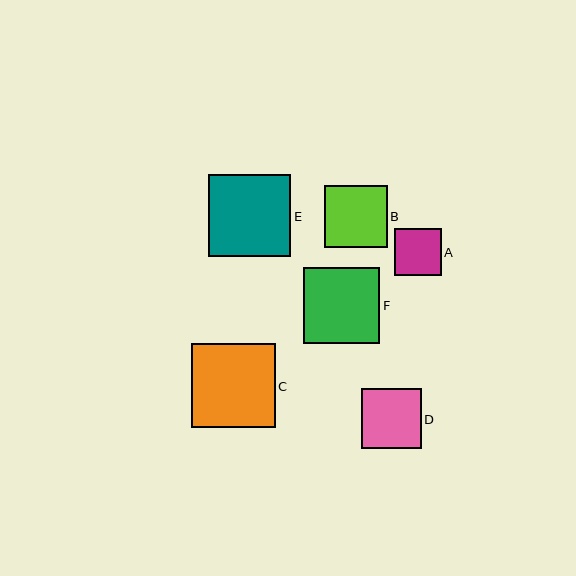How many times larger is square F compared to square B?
Square F is approximately 1.2 times the size of square B.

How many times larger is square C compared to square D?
Square C is approximately 1.4 times the size of square D.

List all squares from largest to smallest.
From largest to smallest: C, E, F, B, D, A.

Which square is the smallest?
Square A is the smallest with a size of approximately 46 pixels.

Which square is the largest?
Square C is the largest with a size of approximately 84 pixels.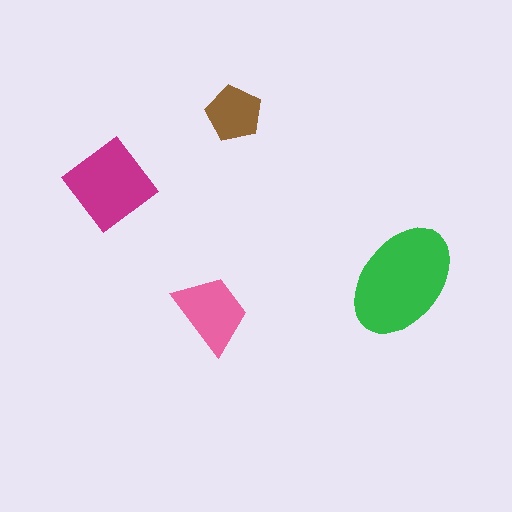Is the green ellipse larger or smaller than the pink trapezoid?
Larger.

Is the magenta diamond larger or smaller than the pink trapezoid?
Larger.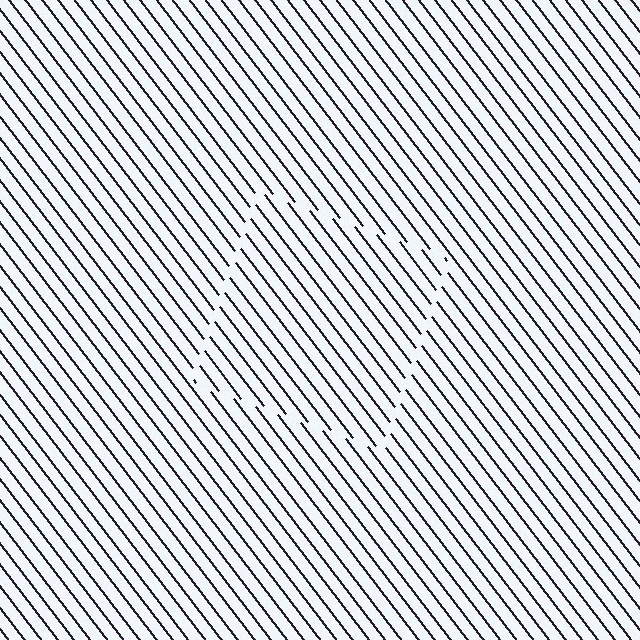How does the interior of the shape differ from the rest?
The interior of the shape contains the same grating, shifted by half a period — the contour is defined by the phase discontinuity where line-ends from the inner and outer gratings abut.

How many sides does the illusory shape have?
4 sides — the line-ends trace a square.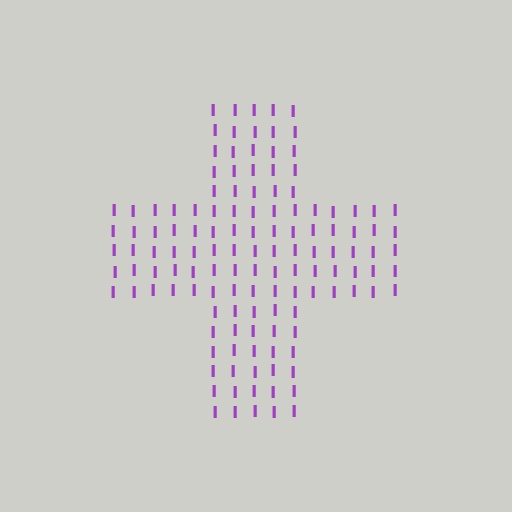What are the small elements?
The small elements are letter I's.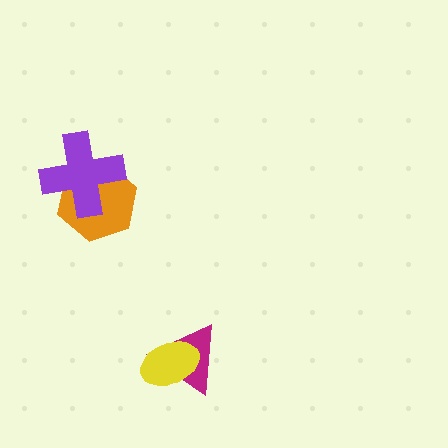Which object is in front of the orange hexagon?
The purple cross is in front of the orange hexagon.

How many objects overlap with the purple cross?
1 object overlaps with the purple cross.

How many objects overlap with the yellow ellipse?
1 object overlaps with the yellow ellipse.